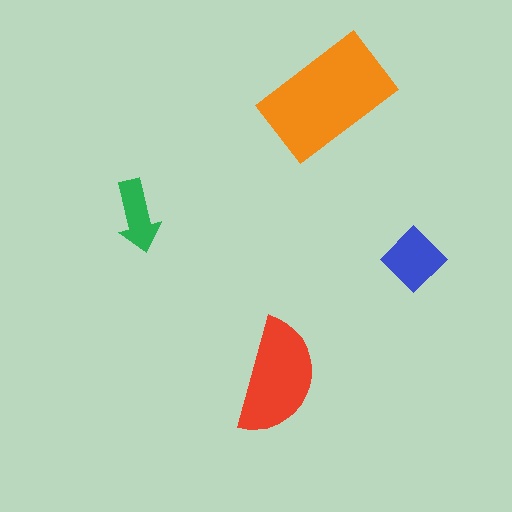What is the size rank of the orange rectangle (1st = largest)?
1st.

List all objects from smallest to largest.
The green arrow, the blue diamond, the red semicircle, the orange rectangle.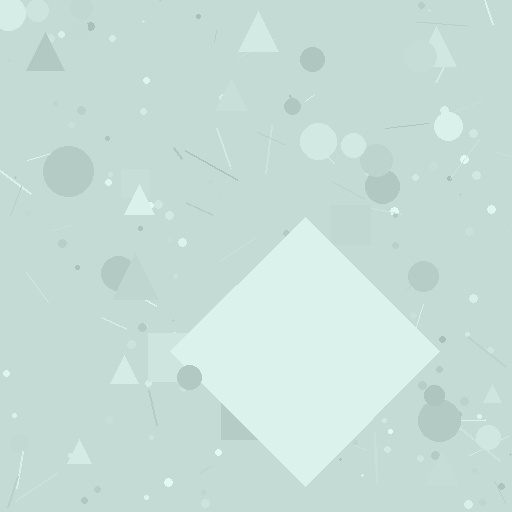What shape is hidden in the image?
A diamond is hidden in the image.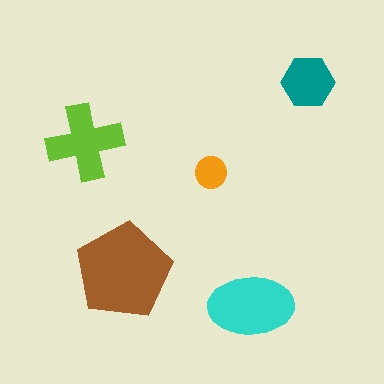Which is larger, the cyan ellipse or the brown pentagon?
The brown pentagon.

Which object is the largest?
The brown pentagon.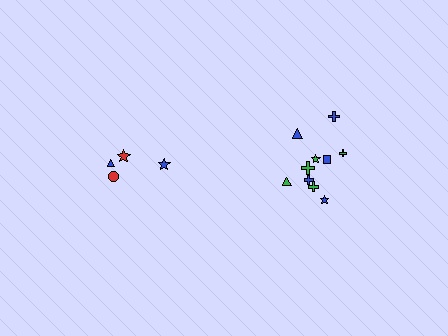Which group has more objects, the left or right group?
The right group.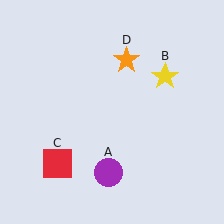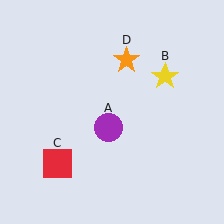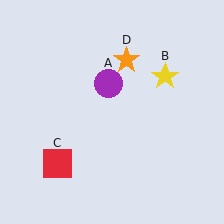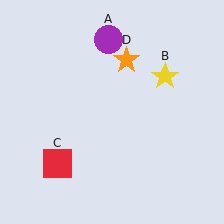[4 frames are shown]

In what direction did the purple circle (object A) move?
The purple circle (object A) moved up.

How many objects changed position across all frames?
1 object changed position: purple circle (object A).